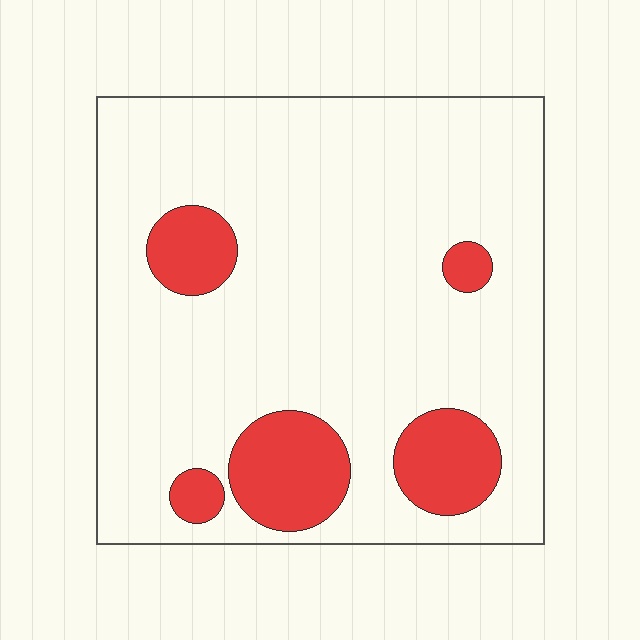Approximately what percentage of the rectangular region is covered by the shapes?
Approximately 15%.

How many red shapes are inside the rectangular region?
5.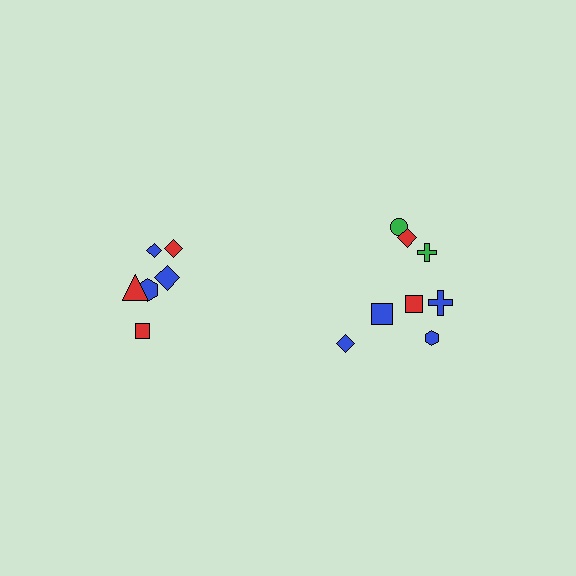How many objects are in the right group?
There are 8 objects.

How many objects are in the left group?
There are 6 objects.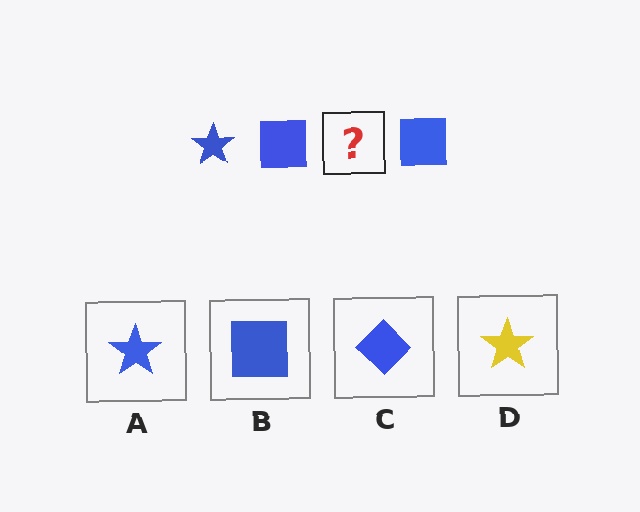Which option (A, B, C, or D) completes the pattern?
A.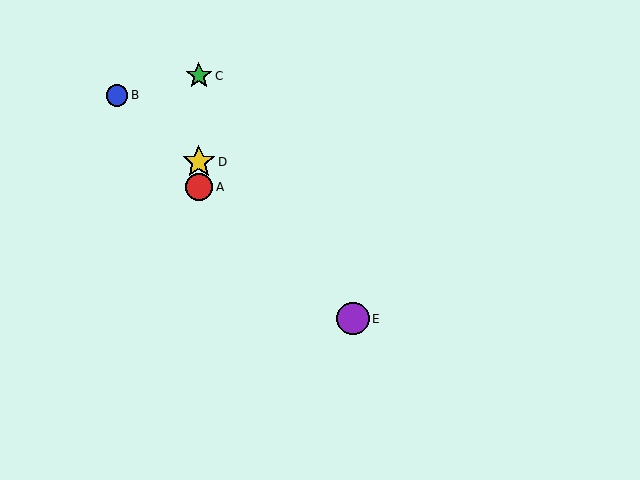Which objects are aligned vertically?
Objects A, C, D are aligned vertically.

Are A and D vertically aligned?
Yes, both are at x≈199.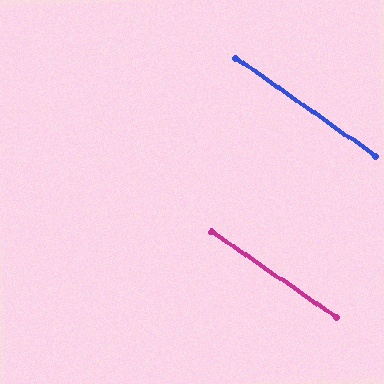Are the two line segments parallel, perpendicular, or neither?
Parallel — their directions differ by only 0.2°.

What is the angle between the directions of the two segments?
Approximately 0 degrees.